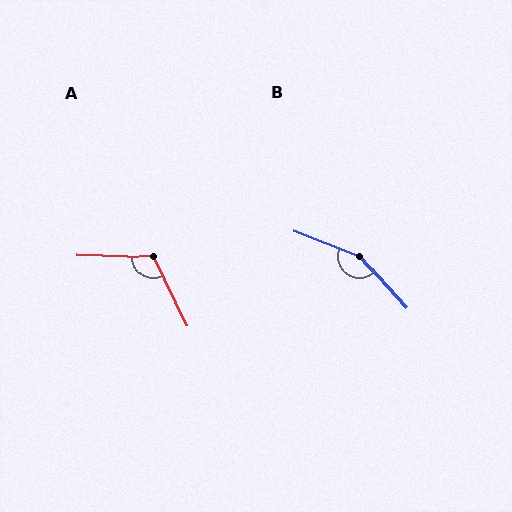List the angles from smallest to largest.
A (118°), B (153°).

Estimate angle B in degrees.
Approximately 153 degrees.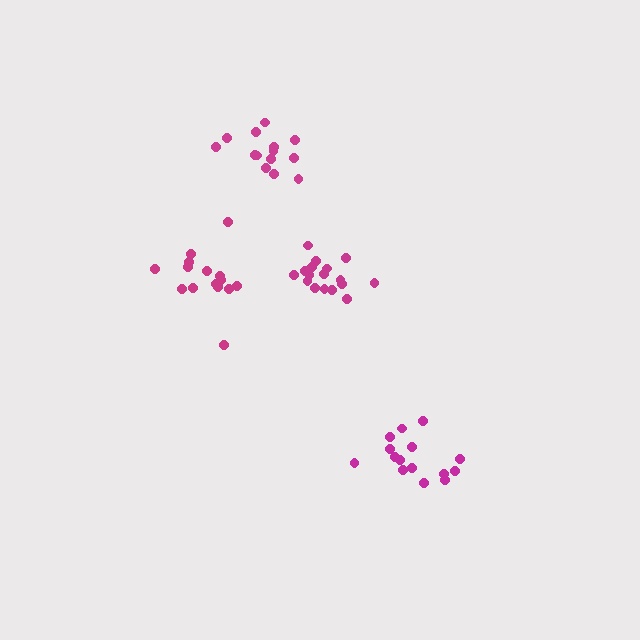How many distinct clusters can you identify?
There are 4 distinct clusters.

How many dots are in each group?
Group 1: 15 dots, Group 2: 14 dots, Group 3: 15 dots, Group 4: 17 dots (61 total).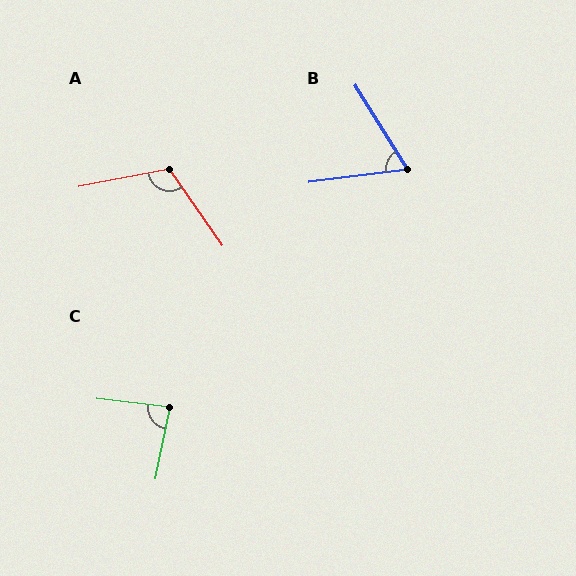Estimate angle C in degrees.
Approximately 84 degrees.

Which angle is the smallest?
B, at approximately 65 degrees.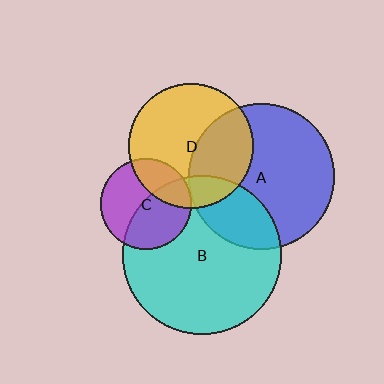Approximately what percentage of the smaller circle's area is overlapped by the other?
Approximately 15%.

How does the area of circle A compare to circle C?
Approximately 2.6 times.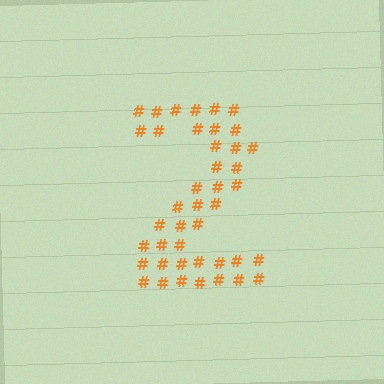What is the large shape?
The large shape is the digit 2.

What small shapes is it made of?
It is made of small hash symbols.